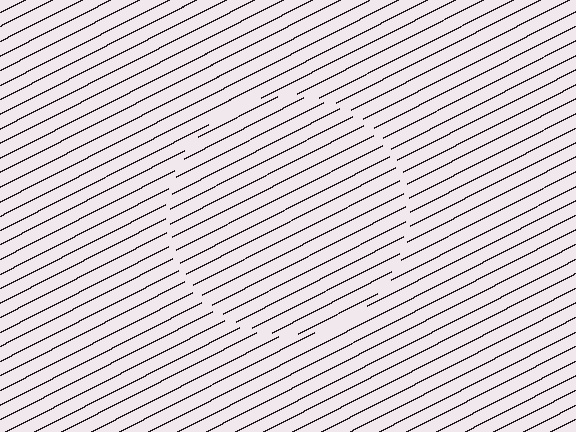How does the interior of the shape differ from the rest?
The interior of the shape contains the same grating, shifted by half a period — the contour is defined by the phase discontinuity where line-ends from the inner and outer gratings abut.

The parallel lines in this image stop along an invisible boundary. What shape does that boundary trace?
An illusory circle. The interior of the shape contains the same grating, shifted by half a period — the contour is defined by the phase discontinuity where line-ends from the inner and outer gratings abut.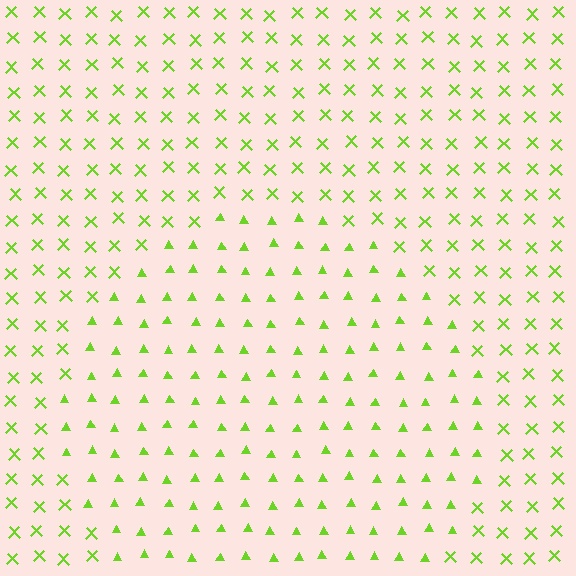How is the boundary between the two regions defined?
The boundary is defined by a change in element shape: triangles inside vs. X marks outside. All elements share the same color and spacing.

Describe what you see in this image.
The image is filled with small lime elements arranged in a uniform grid. A circle-shaped region contains triangles, while the surrounding area contains X marks. The boundary is defined purely by the change in element shape.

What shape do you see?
I see a circle.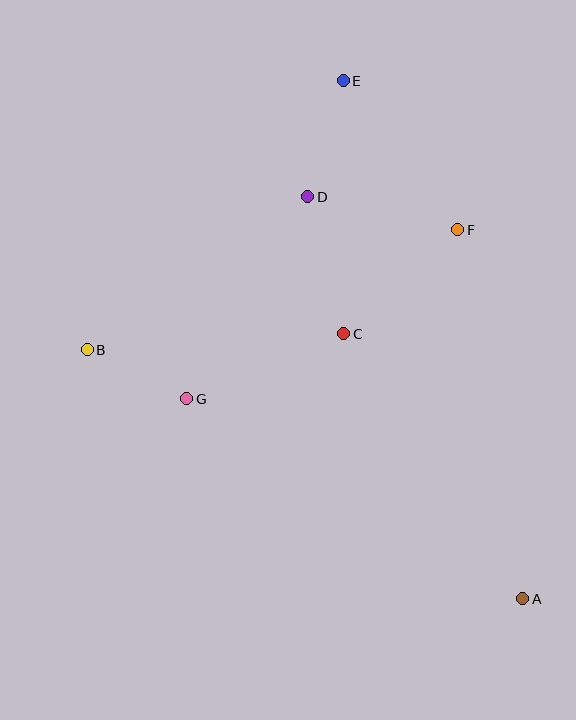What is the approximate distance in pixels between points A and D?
The distance between A and D is approximately 456 pixels.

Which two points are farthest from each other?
Points A and E are farthest from each other.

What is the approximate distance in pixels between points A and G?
The distance between A and G is approximately 392 pixels.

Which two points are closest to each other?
Points B and G are closest to each other.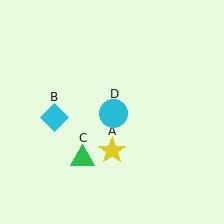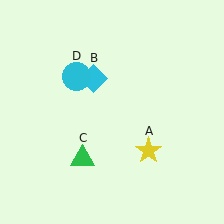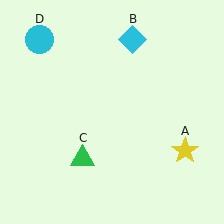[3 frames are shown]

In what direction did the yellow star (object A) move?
The yellow star (object A) moved right.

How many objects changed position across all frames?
3 objects changed position: yellow star (object A), cyan diamond (object B), cyan circle (object D).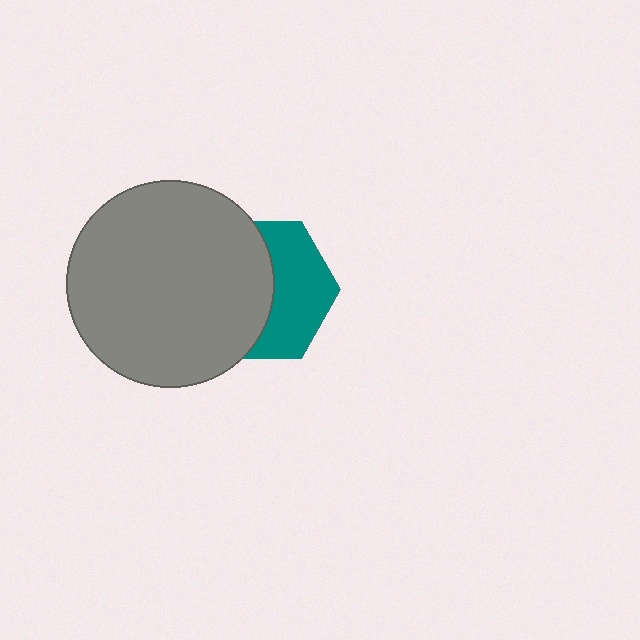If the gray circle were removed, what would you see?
You would see the complete teal hexagon.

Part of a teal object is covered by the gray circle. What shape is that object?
It is a hexagon.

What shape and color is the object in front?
The object in front is a gray circle.